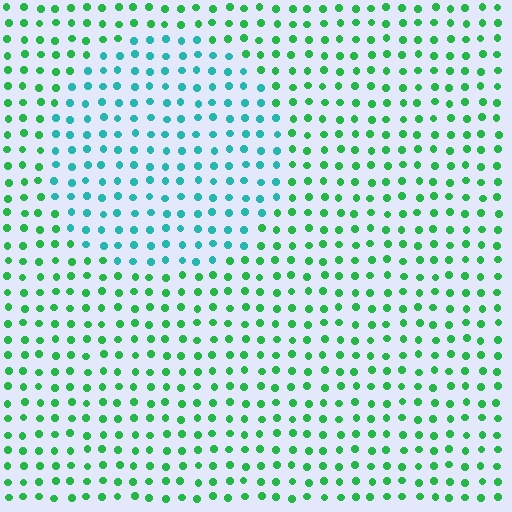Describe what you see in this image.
The image is filled with small green elements in a uniform arrangement. A circle-shaped region is visible where the elements are tinted to a slightly different hue, forming a subtle color boundary.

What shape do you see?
I see a circle.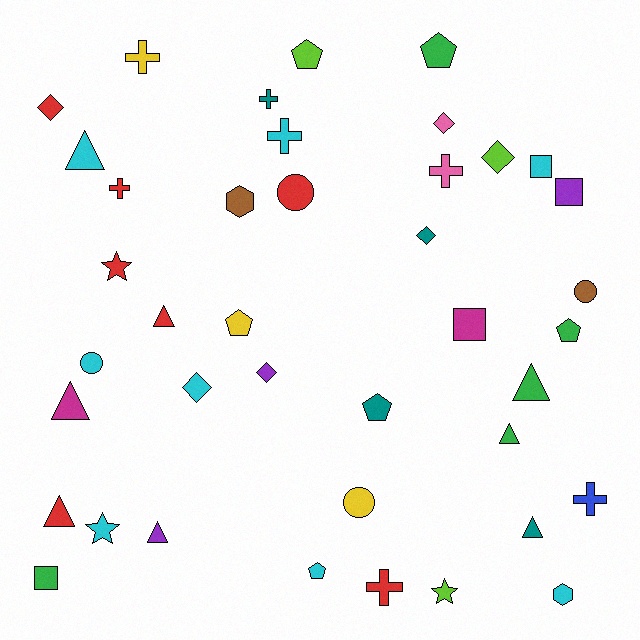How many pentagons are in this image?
There are 6 pentagons.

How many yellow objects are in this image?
There are 3 yellow objects.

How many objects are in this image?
There are 40 objects.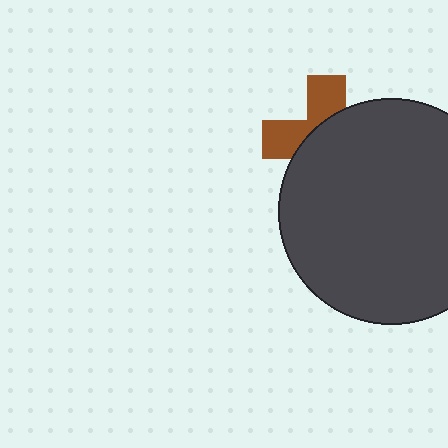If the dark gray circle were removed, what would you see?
You would see the complete brown cross.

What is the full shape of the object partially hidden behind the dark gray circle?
The partially hidden object is a brown cross.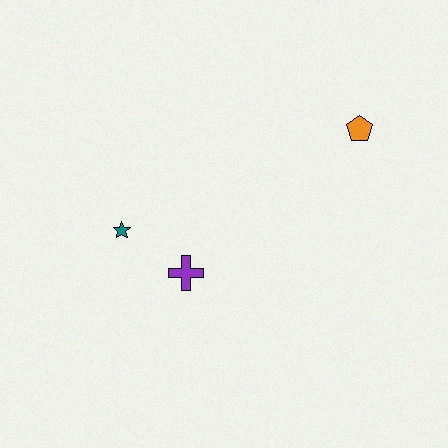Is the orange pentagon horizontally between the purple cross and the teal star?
No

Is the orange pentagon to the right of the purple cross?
Yes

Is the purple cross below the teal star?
Yes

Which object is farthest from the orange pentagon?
The teal star is farthest from the orange pentagon.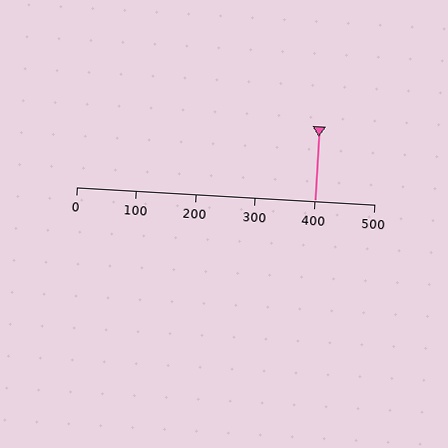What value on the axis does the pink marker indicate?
The marker indicates approximately 400.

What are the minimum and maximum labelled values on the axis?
The axis runs from 0 to 500.